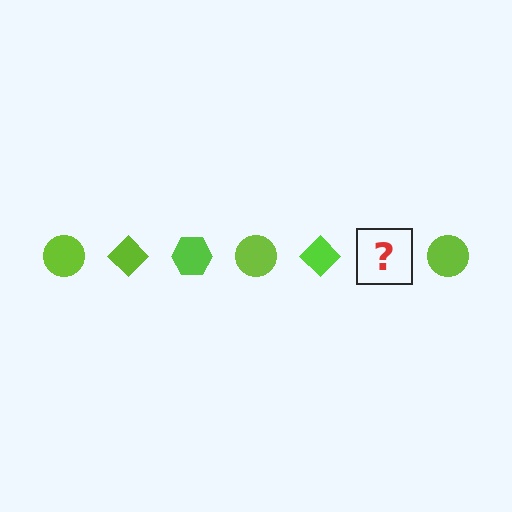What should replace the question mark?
The question mark should be replaced with a lime hexagon.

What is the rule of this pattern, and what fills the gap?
The rule is that the pattern cycles through circle, diamond, hexagon shapes in lime. The gap should be filled with a lime hexagon.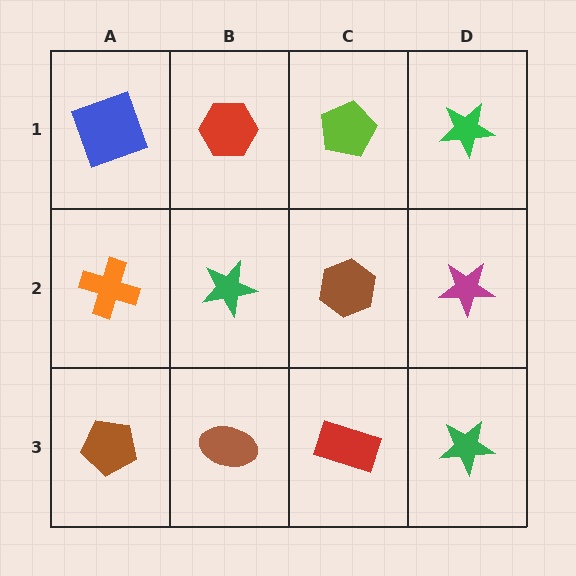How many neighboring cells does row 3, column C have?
3.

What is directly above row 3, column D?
A magenta star.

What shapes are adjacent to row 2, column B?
A red hexagon (row 1, column B), a brown ellipse (row 3, column B), an orange cross (row 2, column A), a brown hexagon (row 2, column C).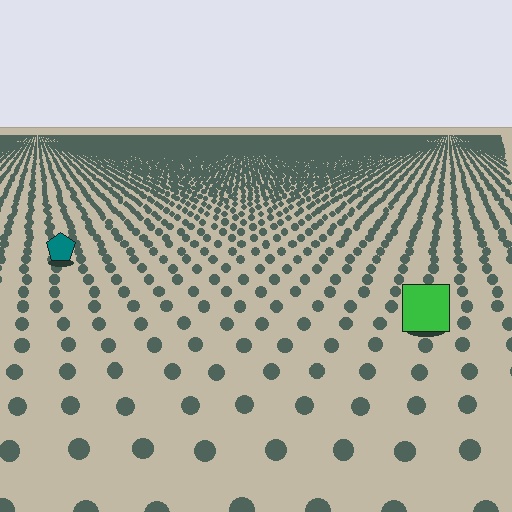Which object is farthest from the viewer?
The teal pentagon is farthest from the viewer. It appears smaller and the ground texture around it is denser.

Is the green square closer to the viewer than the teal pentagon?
Yes. The green square is closer — you can tell from the texture gradient: the ground texture is coarser near it.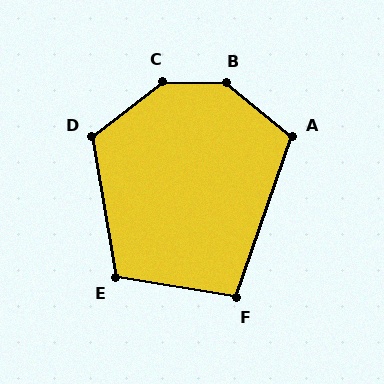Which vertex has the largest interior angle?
B, at approximately 142 degrees.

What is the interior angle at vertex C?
Approximately 141 degrees (obtuse).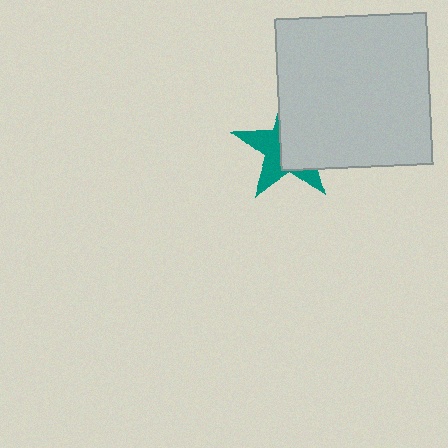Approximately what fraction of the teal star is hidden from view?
Roughly 54% of the teal star is hidden behind the light gray square.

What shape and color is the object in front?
The object in front is a light gray square.